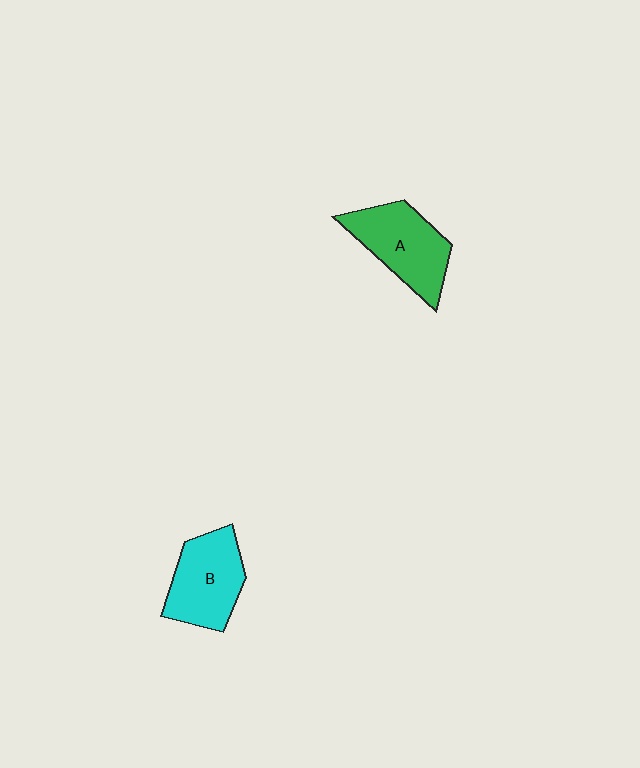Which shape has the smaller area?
Shape B (cyan).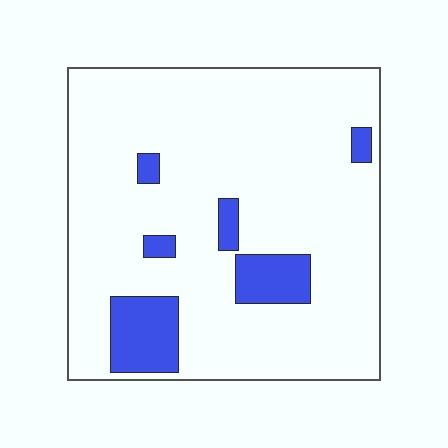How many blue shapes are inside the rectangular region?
6.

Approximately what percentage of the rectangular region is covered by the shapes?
Approximately 15%.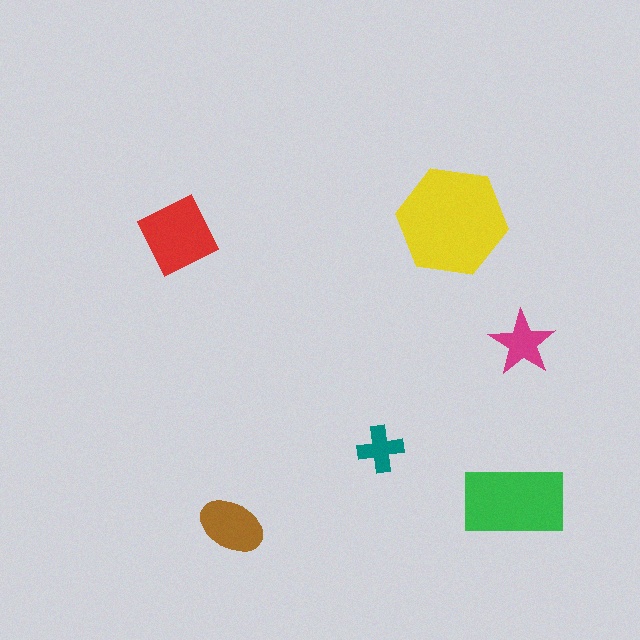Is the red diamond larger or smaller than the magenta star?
Larger.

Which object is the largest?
The yellow hexagon.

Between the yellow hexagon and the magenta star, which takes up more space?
The yellow hexagon.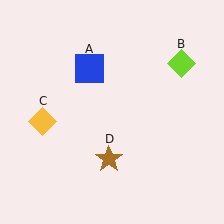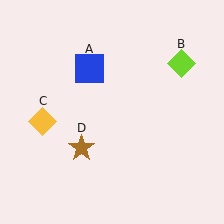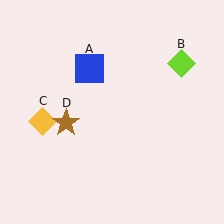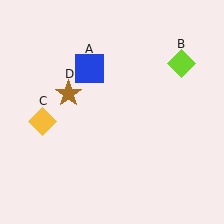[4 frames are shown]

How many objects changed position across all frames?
1 object changed position: brown star (object D).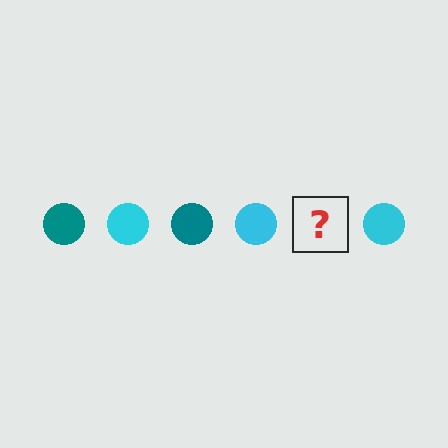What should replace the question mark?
The question mark should be replaced with a teal circle.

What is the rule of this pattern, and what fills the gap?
The rule is that the pattern cycles through teal, cyan circles. The gap should be filled with a teal circle.